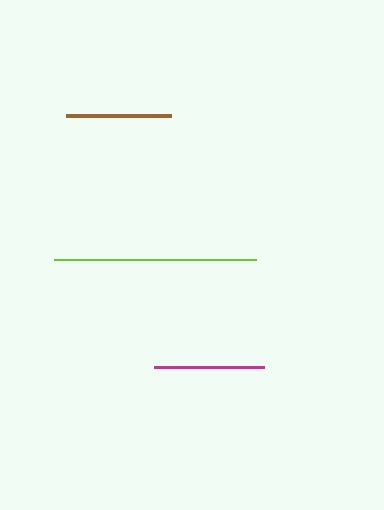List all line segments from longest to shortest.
From longest to shortest: lime, magenta, brown.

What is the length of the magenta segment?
The magenta segment is approximately 111 pixels long.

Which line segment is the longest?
The lime line is the longest at approximately 201 pixels.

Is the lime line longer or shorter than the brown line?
The lime line is longer than the brown line.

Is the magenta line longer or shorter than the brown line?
The magenta line is longer than the brown line.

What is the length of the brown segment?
The brown segment is approximately 105 pixels long.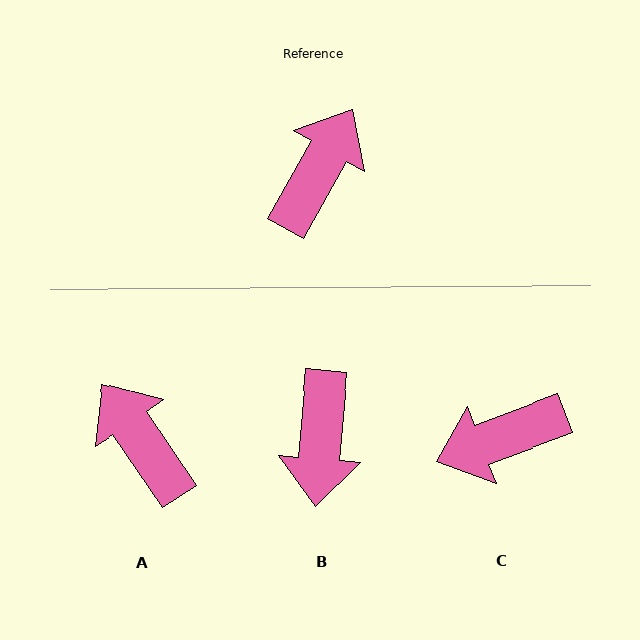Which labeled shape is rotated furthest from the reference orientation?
B, about 155 degrees away.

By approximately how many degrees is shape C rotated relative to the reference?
Approximately 140 degrees counter-clockwise.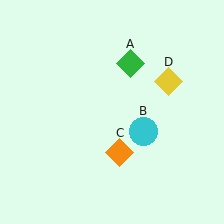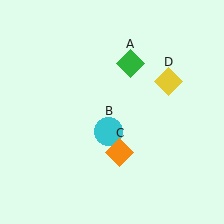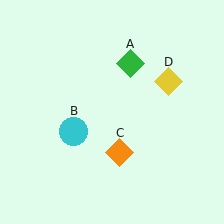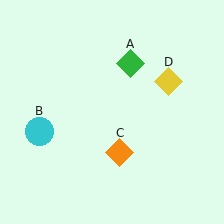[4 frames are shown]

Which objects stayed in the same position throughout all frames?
Green diamond (object A) and orange diamond (object C) and yellow diamond (object D) remained stationary.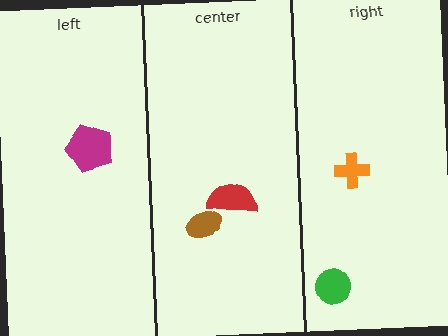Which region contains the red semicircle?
The center region.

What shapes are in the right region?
The orange cross, the green circle.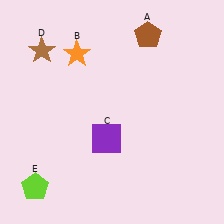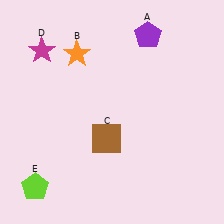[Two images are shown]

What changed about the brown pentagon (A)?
In Image 1, A is brown. In Image 2, it changed to purple.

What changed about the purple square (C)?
In Image 1, C is purple. In Image 2, it changed to brown.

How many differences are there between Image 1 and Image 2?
There are 3 differences between the two images.